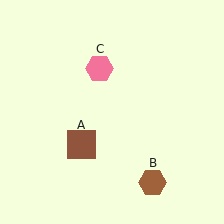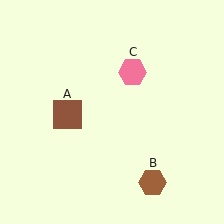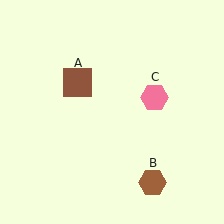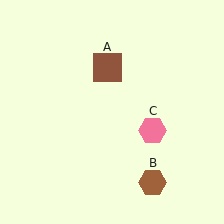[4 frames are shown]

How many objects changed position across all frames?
2 objects changed position: brown square (object A), pink hexagon (object C).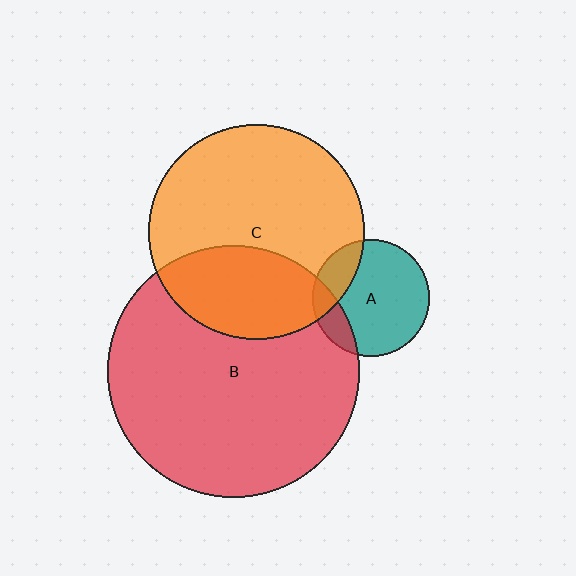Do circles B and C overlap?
Yes.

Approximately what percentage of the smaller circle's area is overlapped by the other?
Approximately 35%.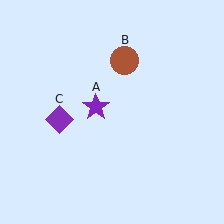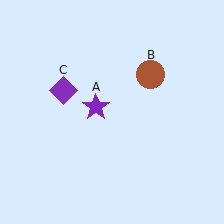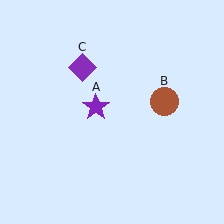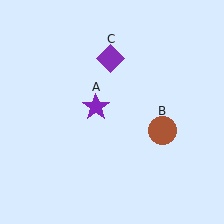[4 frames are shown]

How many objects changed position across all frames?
2 objects changed position: brown circle (object B), purple diamond (object C).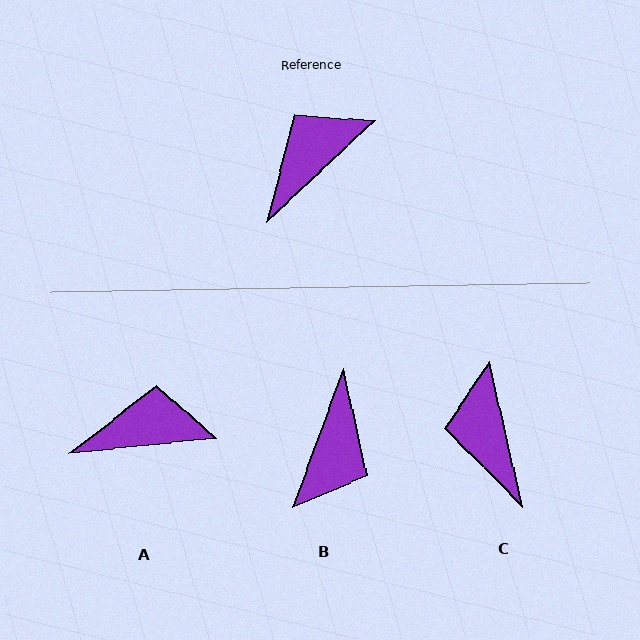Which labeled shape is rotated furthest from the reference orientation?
B, about 153 degrees away.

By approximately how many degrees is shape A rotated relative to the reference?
Approximately 37 degrees clockwise.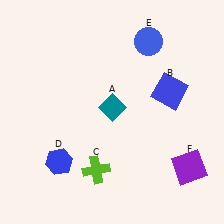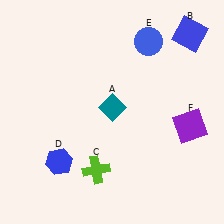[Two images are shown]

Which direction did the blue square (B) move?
The blue square (B) moved up.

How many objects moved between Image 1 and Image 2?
2 objects moved between the two images.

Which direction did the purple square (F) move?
The purple square (F) moved up.